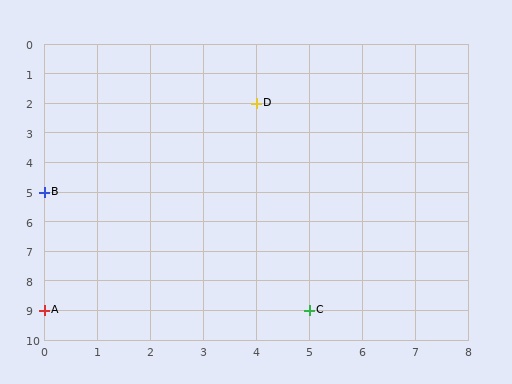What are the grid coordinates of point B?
Point B is at grid coordinates (0, 5).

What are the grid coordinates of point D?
Point D is at grid coordinates (4, 2).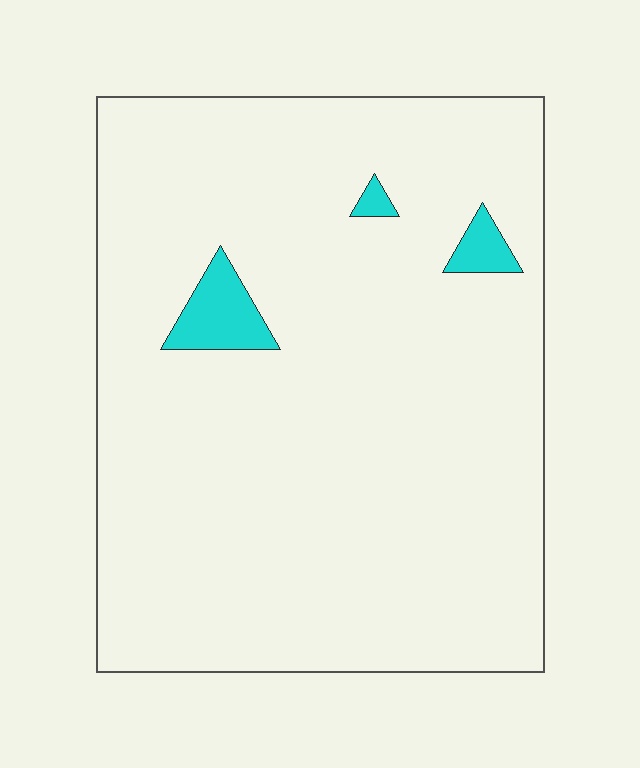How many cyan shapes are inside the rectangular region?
3.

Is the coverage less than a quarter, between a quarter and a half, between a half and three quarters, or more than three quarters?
Less than a quarter.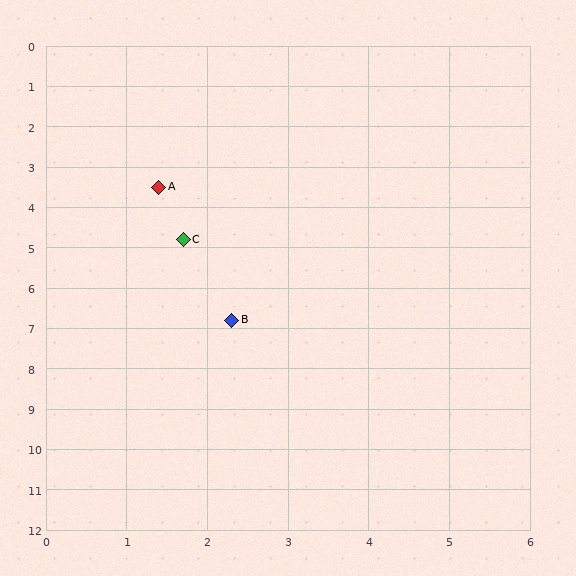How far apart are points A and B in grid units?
Points A and B are about 3.4 grid units apart.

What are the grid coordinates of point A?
Point A is at approximately (1.4, 3.5).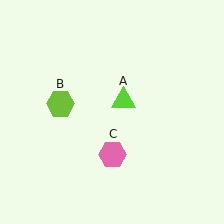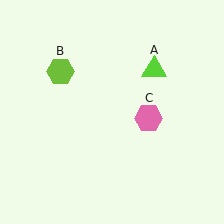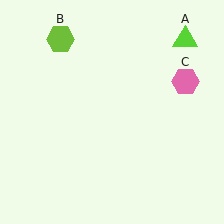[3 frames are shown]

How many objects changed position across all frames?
3 objects changed position: lime triangle (object A), lime hexagon (object B), pink hexagon (object C).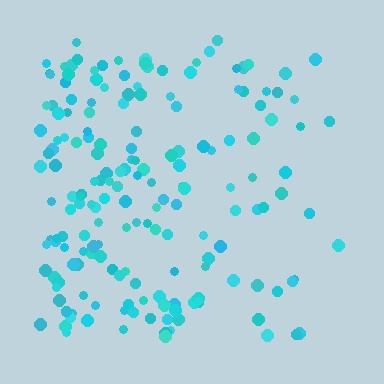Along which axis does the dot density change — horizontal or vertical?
Horizontal.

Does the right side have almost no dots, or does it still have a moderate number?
Still a moderate number, just noticeably fewer than the left.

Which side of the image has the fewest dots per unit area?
The right.